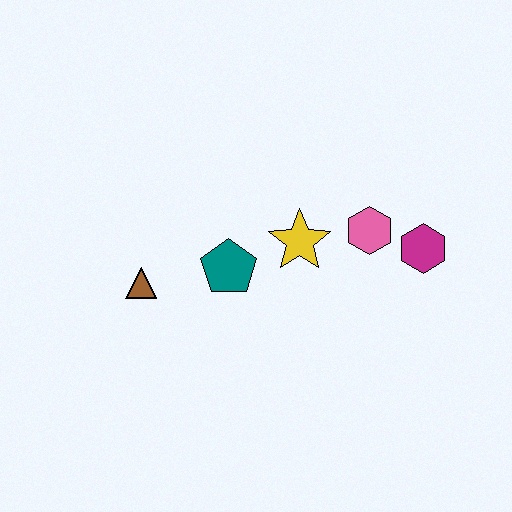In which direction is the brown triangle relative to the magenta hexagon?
The brown triangle is to the left of the magenta hexagon.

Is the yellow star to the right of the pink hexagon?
No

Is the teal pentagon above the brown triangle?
Yes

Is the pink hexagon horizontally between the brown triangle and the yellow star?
No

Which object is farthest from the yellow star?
The brown triangle is farthest from the yellow star.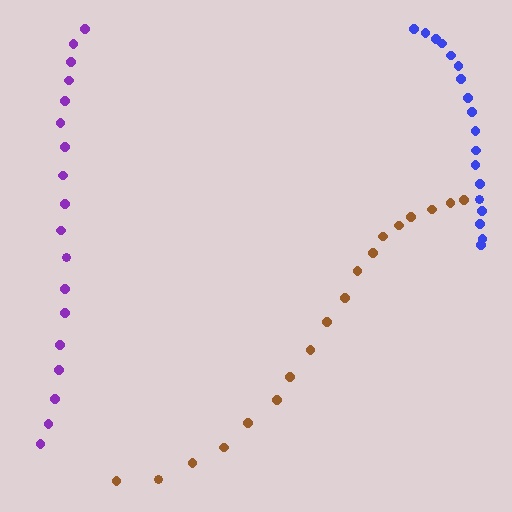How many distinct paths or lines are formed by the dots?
There are 3 distinct paths.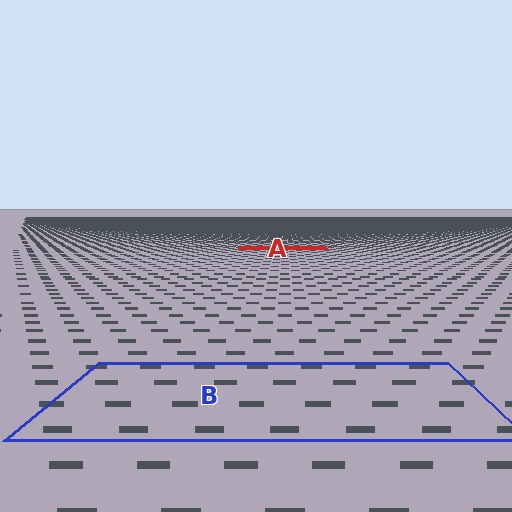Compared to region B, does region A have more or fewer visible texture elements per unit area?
Region A has more texture elements per unit area — they are packed more densely because it is farther away.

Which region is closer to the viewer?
Region B is closer. The texture elements there are larger and more spread out.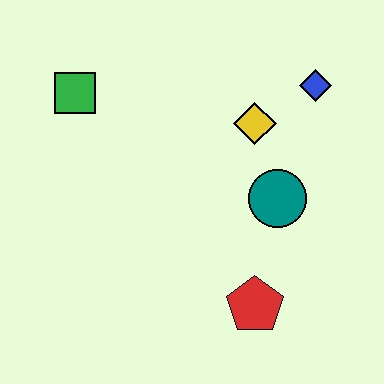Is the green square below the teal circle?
No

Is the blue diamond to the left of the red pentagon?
No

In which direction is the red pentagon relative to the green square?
The red pentagon is below the green square.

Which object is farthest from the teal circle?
The green square is farthest from the teal circle.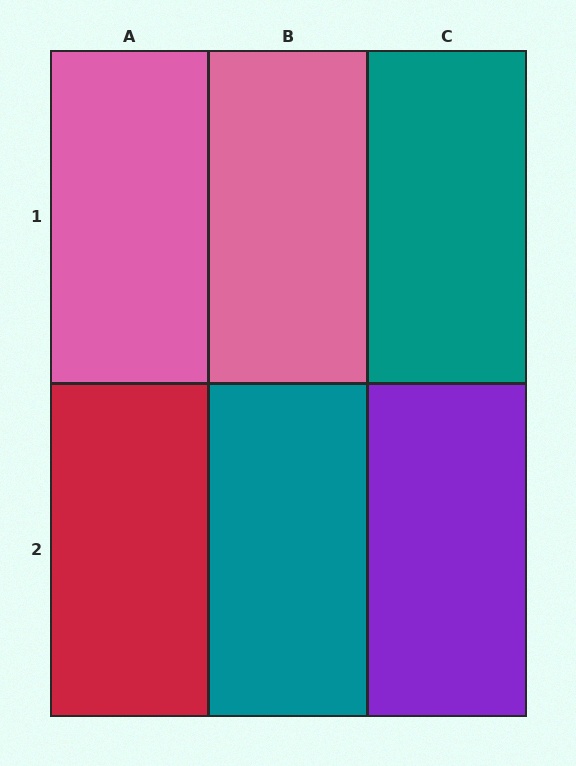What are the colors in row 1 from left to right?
Pink, pink, teal.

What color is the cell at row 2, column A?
Red.